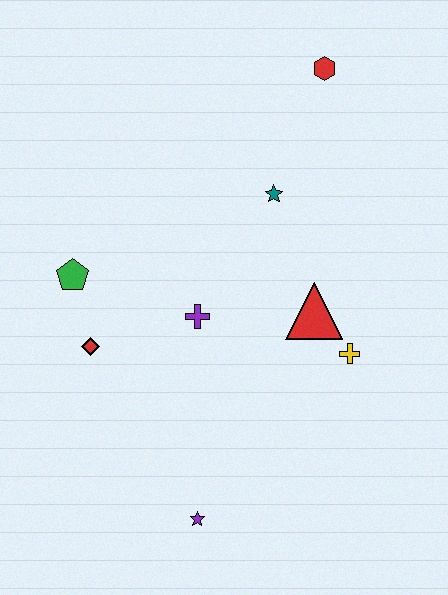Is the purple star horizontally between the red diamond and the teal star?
Yes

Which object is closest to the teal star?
The red triangle is closest to the teal star.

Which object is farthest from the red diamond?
The red hexagon is farthest from the red diamond.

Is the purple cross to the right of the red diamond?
Yes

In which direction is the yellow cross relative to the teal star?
The yellow cross is below the teal star.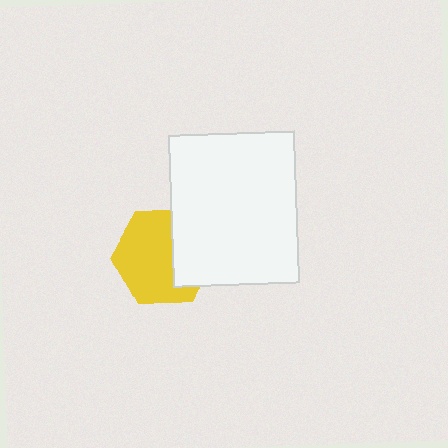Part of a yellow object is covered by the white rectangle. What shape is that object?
It is a hexagon.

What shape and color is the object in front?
The object in front is a white rectangle.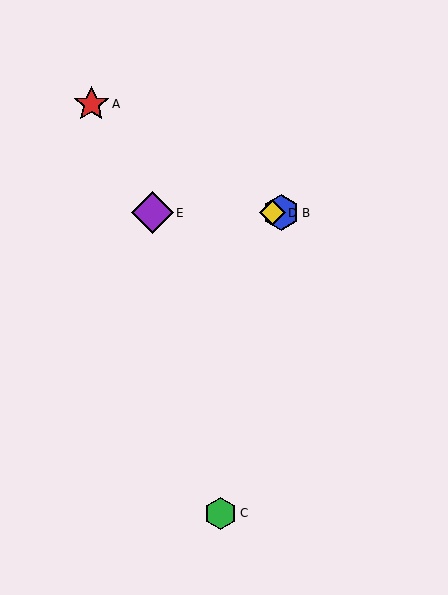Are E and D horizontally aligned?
Yes, both are at y≈213.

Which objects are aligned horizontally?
Objects B, D, E are aligned horizontally.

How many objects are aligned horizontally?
3 objects (B, D, E) are aligned horizontally.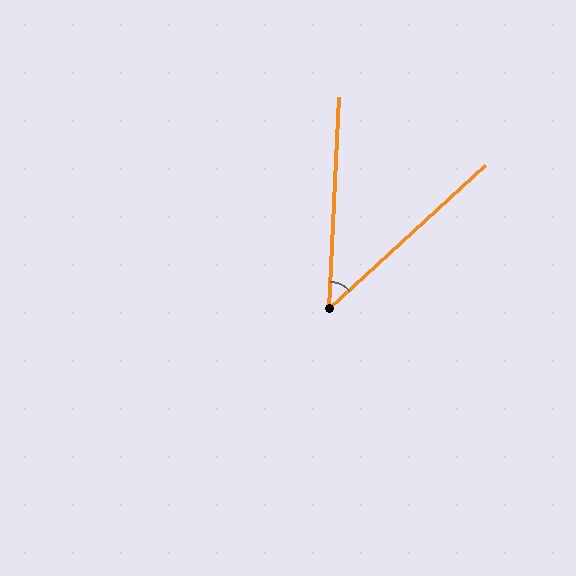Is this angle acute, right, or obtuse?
It is acute.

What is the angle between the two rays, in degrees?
Approximately 45 degrees.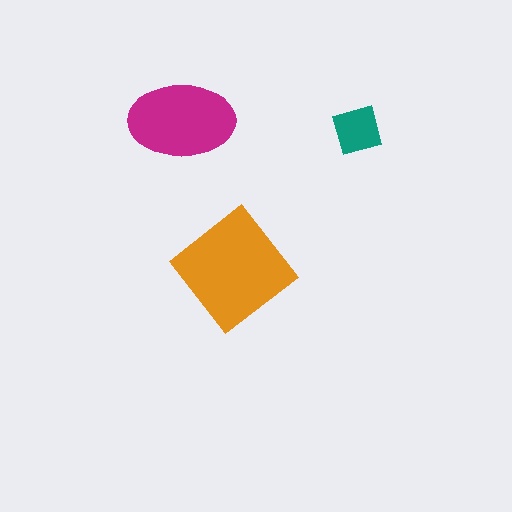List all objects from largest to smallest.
The orange diamond, the magenta ellipse, the teal square.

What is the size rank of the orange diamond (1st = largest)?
1st.